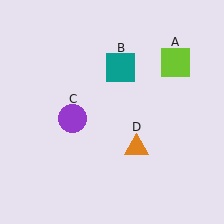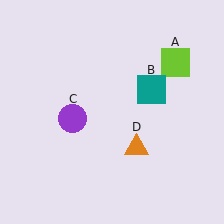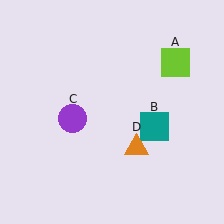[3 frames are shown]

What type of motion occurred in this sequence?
The teal square (object B) rotated clockwise around the center of the scene.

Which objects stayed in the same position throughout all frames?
Lime square (object A) and purple circle (object C) and orange triangle (object D) remained stationary.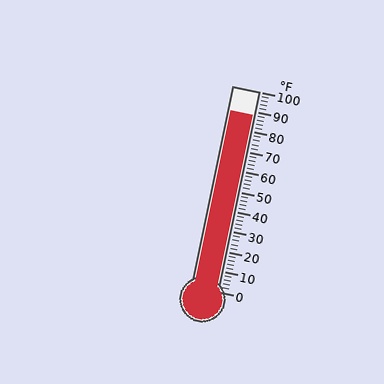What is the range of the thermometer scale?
The thermometer scale ranges from 0°F to 100°F.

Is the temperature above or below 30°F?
The temperature is above 30°F.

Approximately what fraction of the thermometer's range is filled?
The thermometer is filled to approximately 90% of its range.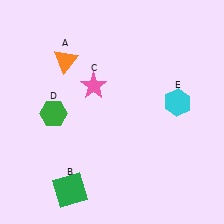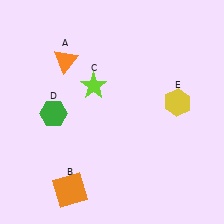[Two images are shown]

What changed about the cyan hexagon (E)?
In Image 1, E is cyan. In Image 2, it changed to yellow.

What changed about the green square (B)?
In Image 1, B is green. In Image 2, it changed to orange.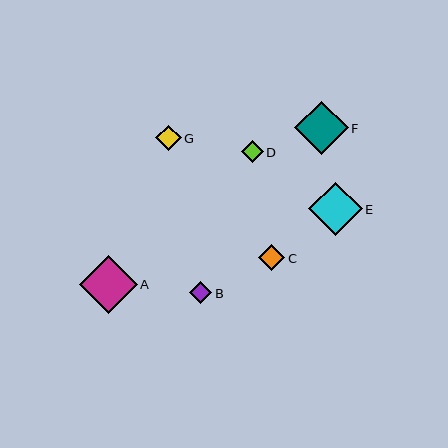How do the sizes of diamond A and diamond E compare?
Diamond A and diamond E are approximately the same size.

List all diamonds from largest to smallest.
From largest to smallest: A, E, F, C, G, B, D.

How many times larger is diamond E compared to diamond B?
Diamond E is approximately 2.4 times the size of diamond B.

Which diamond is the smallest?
Diamond D is the smallest with a size of approximately 22 pixels.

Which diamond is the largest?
Diamond A is the largest with a size of approximately 57 pixels.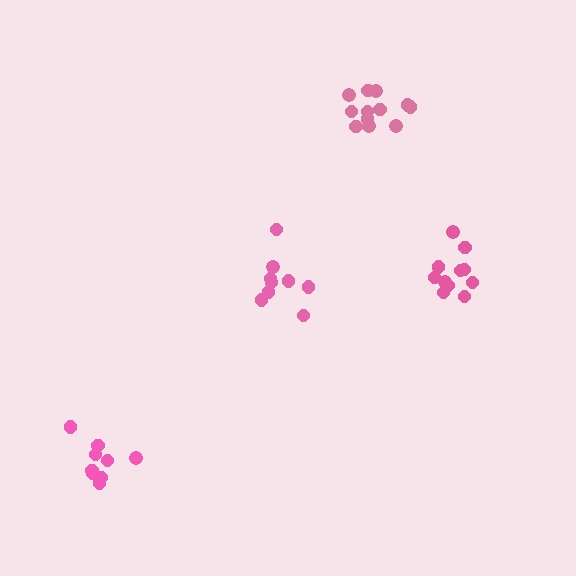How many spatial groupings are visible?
There are 4 spatial groupings.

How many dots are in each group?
Group 1: 12 dots, Group 2: 9 dots, Group 3: 9 dots, Group 4: 11 dots (41 total).